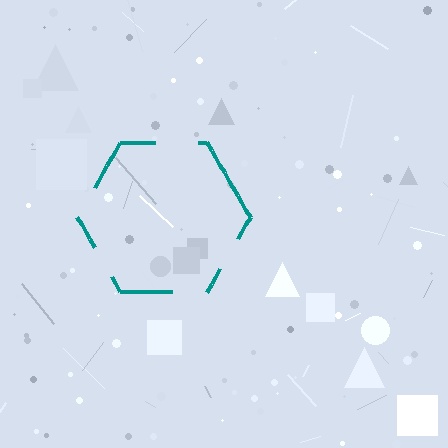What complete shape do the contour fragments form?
The contour fragments form a hexagon.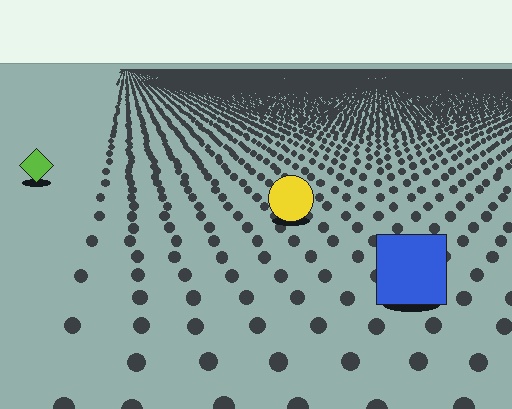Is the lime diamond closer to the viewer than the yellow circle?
No. The yellow circle is closer — you can tell from the texture gradient: the ground texture is coarser near it.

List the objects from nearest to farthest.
From nearest to farthest: the blue square, the yellow circle, the lime diamond.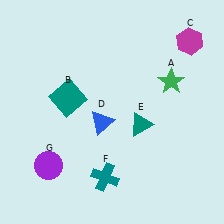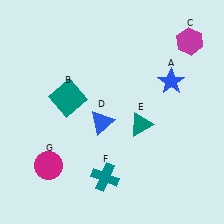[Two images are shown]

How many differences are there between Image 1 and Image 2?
There are 2 differences between the two images.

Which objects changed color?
A changed from green to blue. G changed from purple to magenta.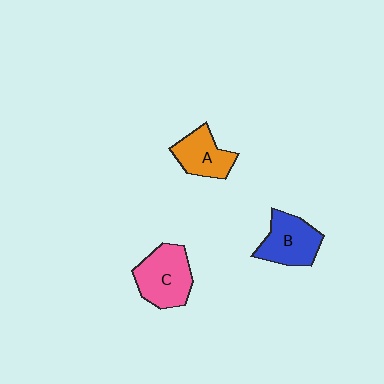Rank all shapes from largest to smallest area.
From largest to smallest: C (pink), B (blue), A (orange).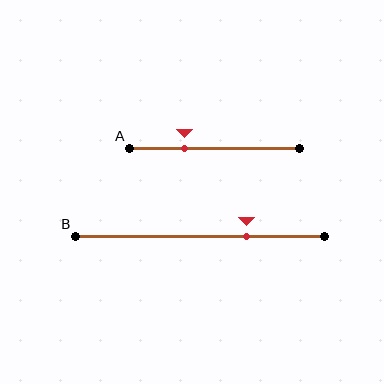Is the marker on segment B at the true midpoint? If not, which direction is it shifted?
No, the marker on segment B is shifted to the right by about 19% of the segment length.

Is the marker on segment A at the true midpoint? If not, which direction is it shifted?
No, the marker on segment A is shifted to the left by about 17% of the segment length.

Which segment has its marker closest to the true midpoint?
Segment A has its marker closest to the true midpoint.